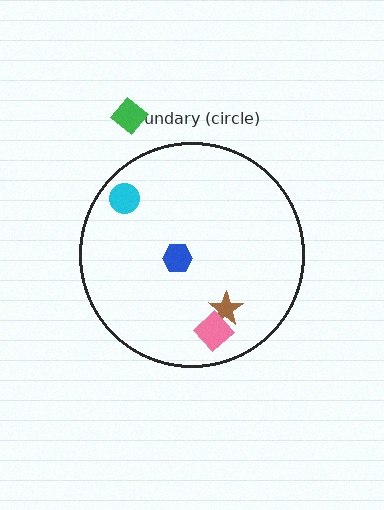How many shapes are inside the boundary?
4 inside, 1 outside.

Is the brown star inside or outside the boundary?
Inside.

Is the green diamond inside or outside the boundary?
Outside.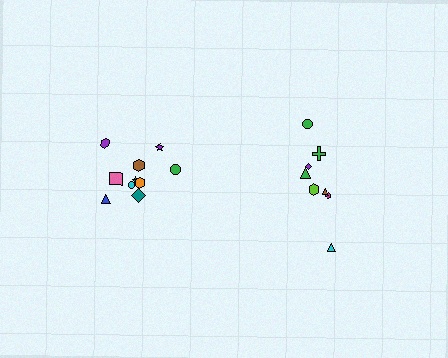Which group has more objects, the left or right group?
The left group.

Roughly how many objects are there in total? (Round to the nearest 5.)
Roughly 20 objects in total.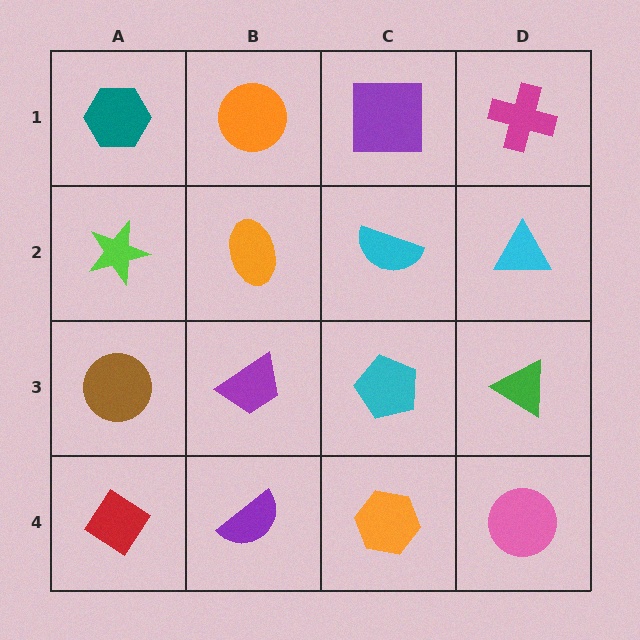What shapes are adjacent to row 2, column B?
An orange circle (row 1, column B), a purple trapezoid (row 3, column B), a lime star (row 2, column A), a cyan semicircle (row 2, column C).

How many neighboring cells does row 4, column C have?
3.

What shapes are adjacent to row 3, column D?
A cyan triangle (row 2, column D), a pink circle (row 4, column D), a cyan pentagon (row 3, column C).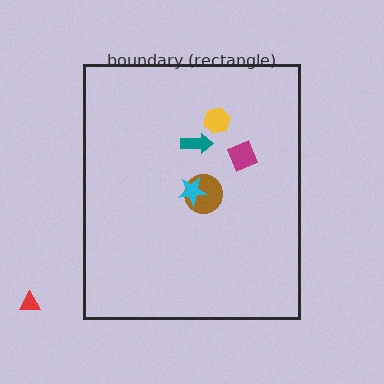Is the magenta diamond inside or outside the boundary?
Inside.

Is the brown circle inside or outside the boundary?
Inside.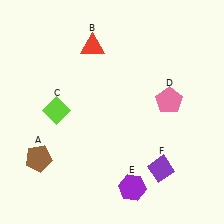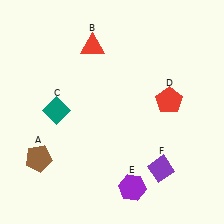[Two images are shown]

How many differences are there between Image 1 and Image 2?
There are 2 differences between the two images.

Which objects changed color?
C changed from lime to teal. D changed from pink to red.